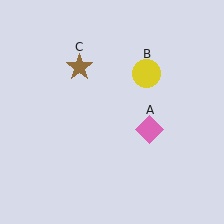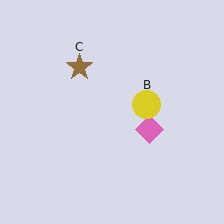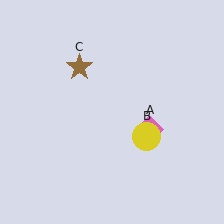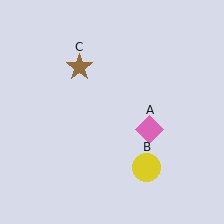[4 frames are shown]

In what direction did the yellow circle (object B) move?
The yellow circle (object B) moved down.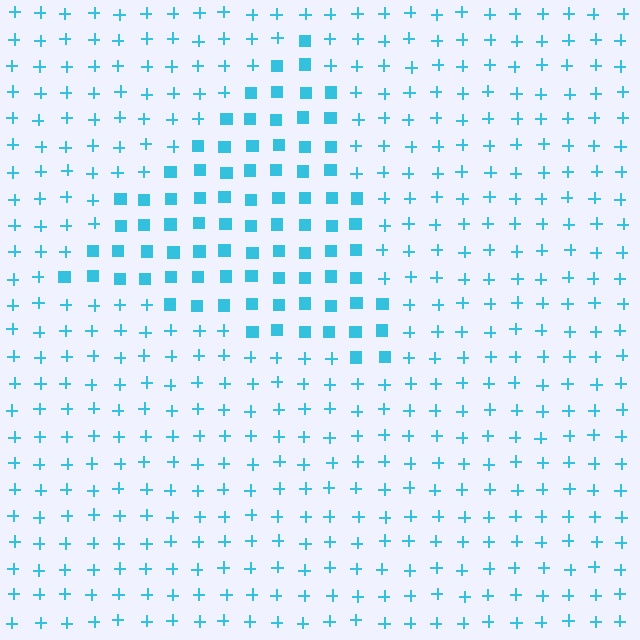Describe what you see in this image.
The image is filled with small cyan elements arranged in a uniform grid. A triangle-shaped region contains squares, while the surrounding area contains plus signs. The boundary is defined purely by the change in element shape.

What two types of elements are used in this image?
The image uses squares inside the triangle region and plus signs outside it.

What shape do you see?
I see a triangle.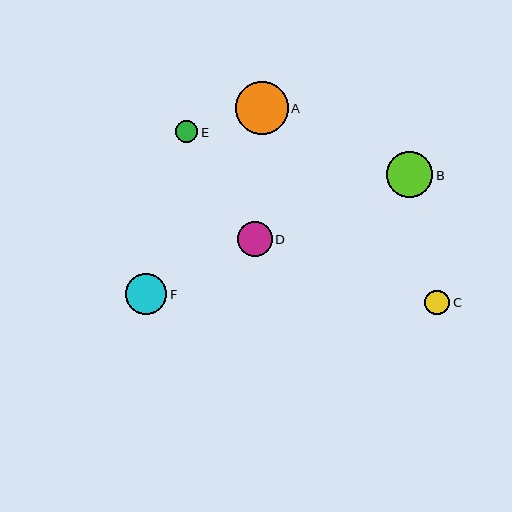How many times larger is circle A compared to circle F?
Circle A is approximately 1.3 times the size of circle F.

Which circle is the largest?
Circle A is the largest with a size of approximately 53 pixels.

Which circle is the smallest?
Circle E is the smallest with a size of approximately 22 pixels.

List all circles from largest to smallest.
From largest to smallest: A, B, F, D, C, E.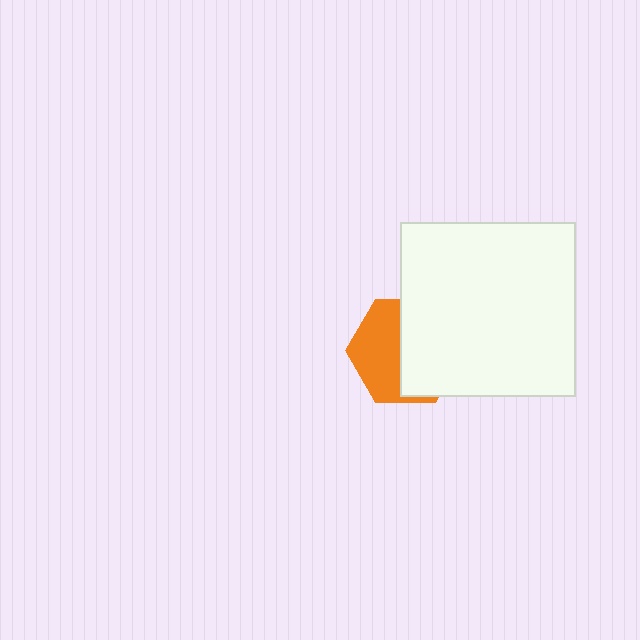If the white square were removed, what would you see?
You would see the complete orange hexagon.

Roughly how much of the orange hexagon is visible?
About half of it is visible (roughly 46%).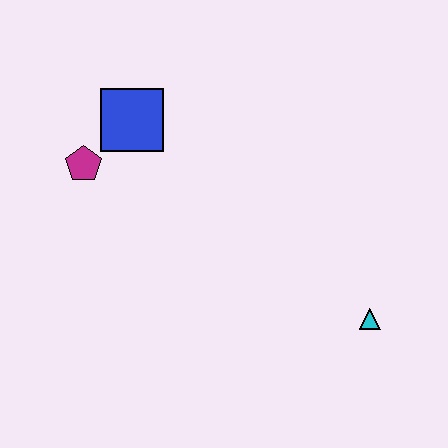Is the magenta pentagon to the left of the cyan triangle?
Yes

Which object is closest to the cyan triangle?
The blue square is closest to the cyan triangle.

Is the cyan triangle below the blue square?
Yes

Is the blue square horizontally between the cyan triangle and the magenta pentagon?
Yes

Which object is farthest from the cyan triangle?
The magenta pentagon is farthest from the cyan triangle.